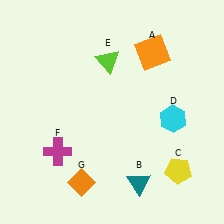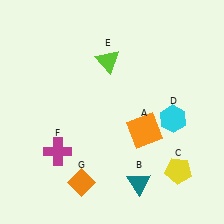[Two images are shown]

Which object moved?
The orange square (A) moved down.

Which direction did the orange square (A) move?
The orange square (A) moved down.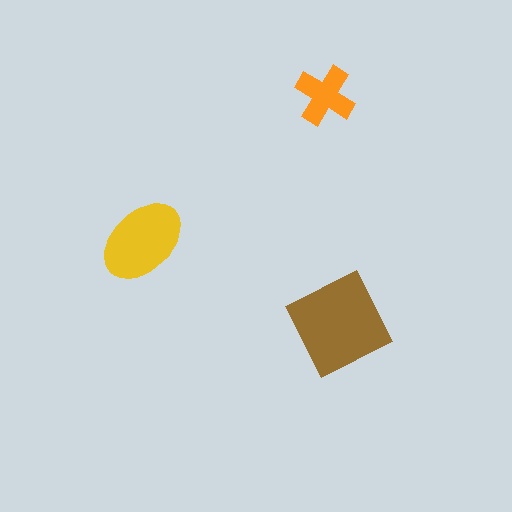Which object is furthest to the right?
The brown diamond is rightmost.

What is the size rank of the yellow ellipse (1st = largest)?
2nd.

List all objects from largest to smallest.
The brown diamond, the yellow ellipse, the orange cross.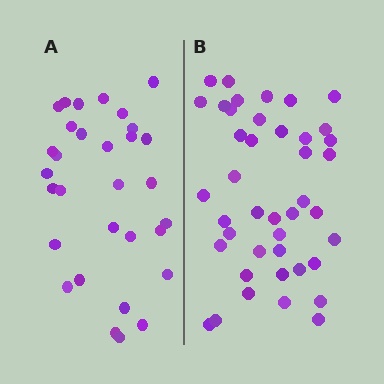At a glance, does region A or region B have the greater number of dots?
Region B (the right region) has more dots.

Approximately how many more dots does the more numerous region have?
Region B has roughly 12 or so more dots than region A.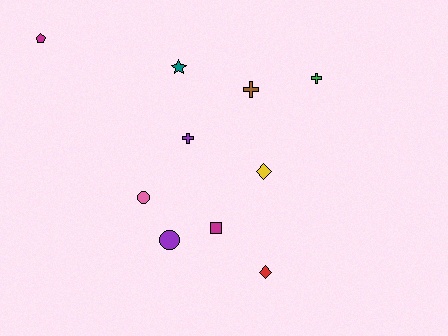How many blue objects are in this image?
There are no blue objects.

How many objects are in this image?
There are 10 objects.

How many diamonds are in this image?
There are 2 diamonds.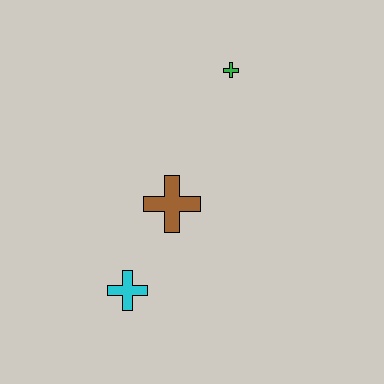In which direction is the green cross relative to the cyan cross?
The green cross is above the cyan cross.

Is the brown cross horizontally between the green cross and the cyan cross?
Yes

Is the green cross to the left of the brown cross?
No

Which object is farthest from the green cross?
The cyan cross is farthest from the green cross.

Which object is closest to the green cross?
The brown cross is closest to the green cross.